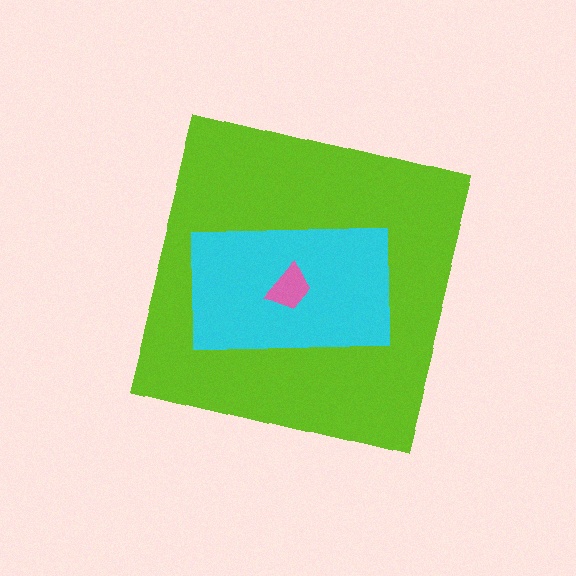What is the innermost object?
The pink trapezoid.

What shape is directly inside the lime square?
The cyan rectangle.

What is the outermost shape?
The lime square.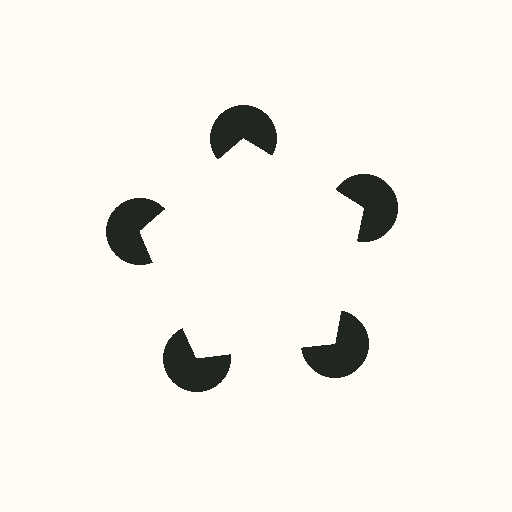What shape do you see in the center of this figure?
An illusory pentagon — its edges are inferred from the aligned wedge cuts in the pac-man discs, not physically drawn.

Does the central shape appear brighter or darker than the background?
It typically appears slightly brighter than the background, even though no actual brightness change is drawn.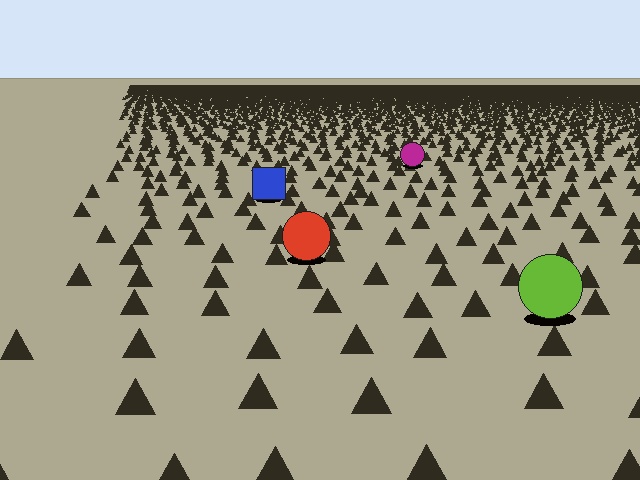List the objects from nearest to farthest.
From nearest to farthest: the lime circle, the red circle, the blue square, the magenta circle.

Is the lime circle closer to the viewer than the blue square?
Yes. The lime circle is closer — you can tell from the texture gradient: the ground texture is coarser near it.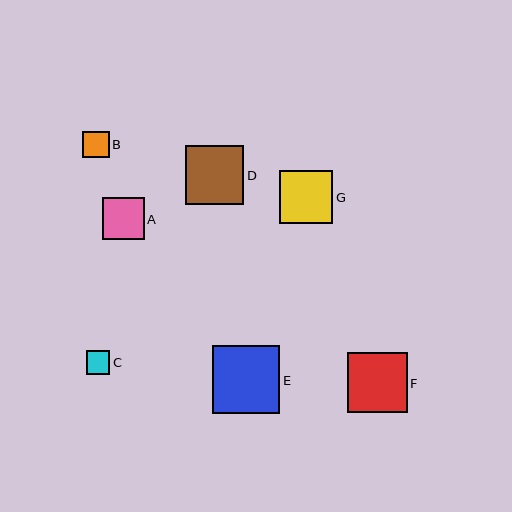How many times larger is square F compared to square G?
Square F is approximately 1.1 times the size of square G.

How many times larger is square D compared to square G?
Square D is approximately 1.1 times the size of square G.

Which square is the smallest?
Square C is the smallest with a size of approximately 24 pixels.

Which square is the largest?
Square E is the largest with a size of approximately 67 pixels.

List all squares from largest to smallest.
From largest to smallest: E, F, D, G, A, B, C.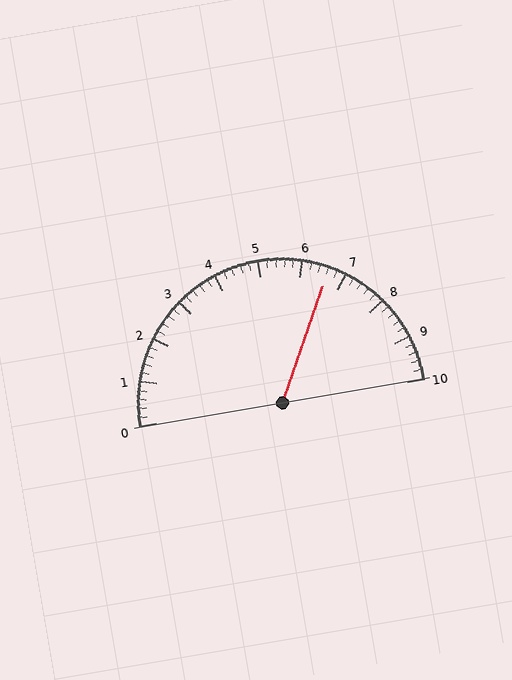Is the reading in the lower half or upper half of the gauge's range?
The reading is in the upper half of the range (0 to 10).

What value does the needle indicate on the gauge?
The needle indicates approximately 6.6.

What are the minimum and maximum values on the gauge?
The gauge ranges from 0 to 10.